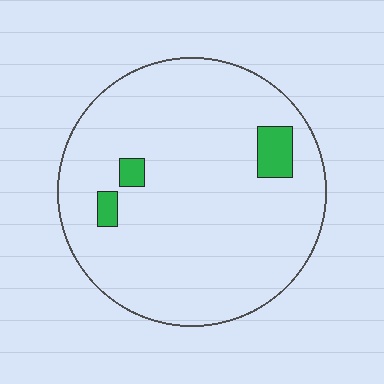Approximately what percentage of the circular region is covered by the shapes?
Approximately 5%.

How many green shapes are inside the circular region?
3.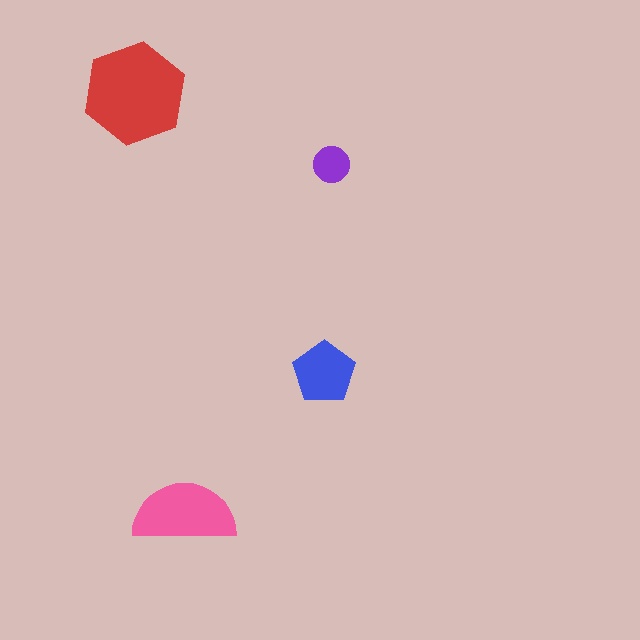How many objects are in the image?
There are 4 objects in the image.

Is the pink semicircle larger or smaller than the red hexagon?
Smaller.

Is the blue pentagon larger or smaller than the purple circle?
Larger.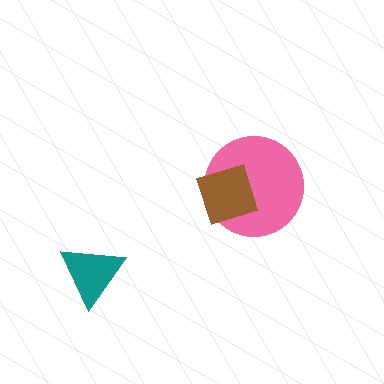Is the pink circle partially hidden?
Yes, it is partially covered by another shape.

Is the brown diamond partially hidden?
No, no other shape covers it.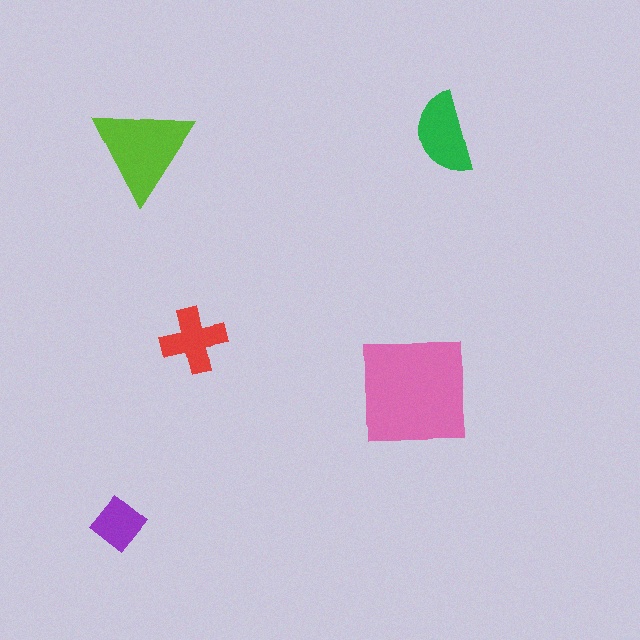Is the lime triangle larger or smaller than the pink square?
Smaller.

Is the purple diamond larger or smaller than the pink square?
Smaller.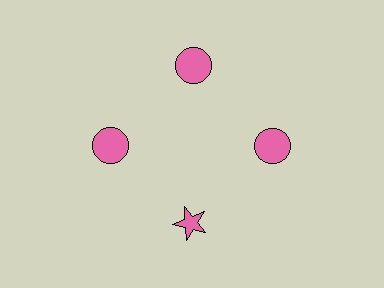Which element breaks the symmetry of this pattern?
The pink star at roughly the 6 o'clock position breaks the symmetry. All other shapes are pink circles.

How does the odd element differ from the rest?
It has a different shape: star instead of circle.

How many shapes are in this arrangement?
There are 4 shapes arranged in a ring pattern.